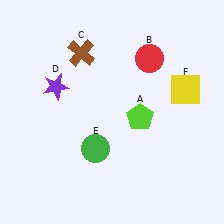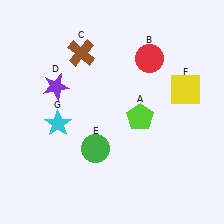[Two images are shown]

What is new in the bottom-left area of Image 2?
A cyan star (G) was added in the bottom-left area of Image 2.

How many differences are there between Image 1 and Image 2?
There is 1 difference between the two images.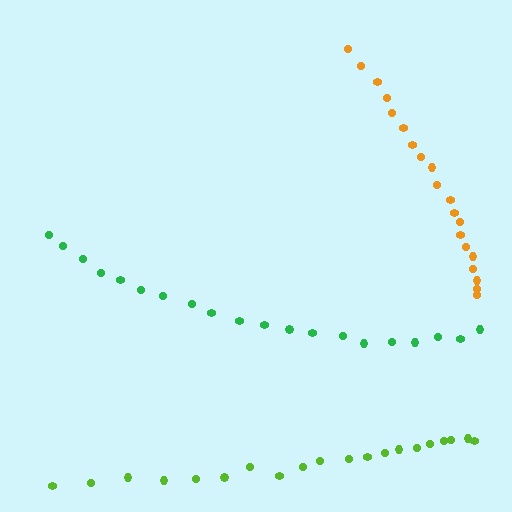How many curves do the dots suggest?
There are 3 distinct paths.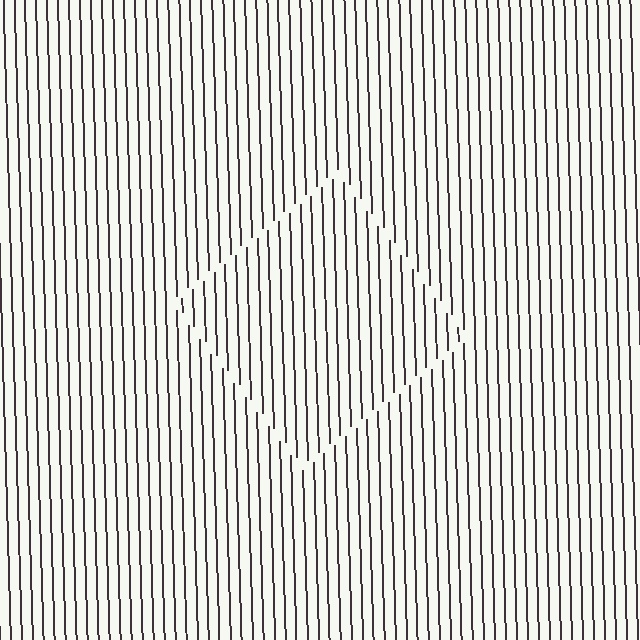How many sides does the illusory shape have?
4 sides — the line-ends trace a square.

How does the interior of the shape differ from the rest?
The interior of the shape contains the same grating, shifted by half a period — the contour is defined by the phase discontinuity where line-ends from the inner and outer gratings abut.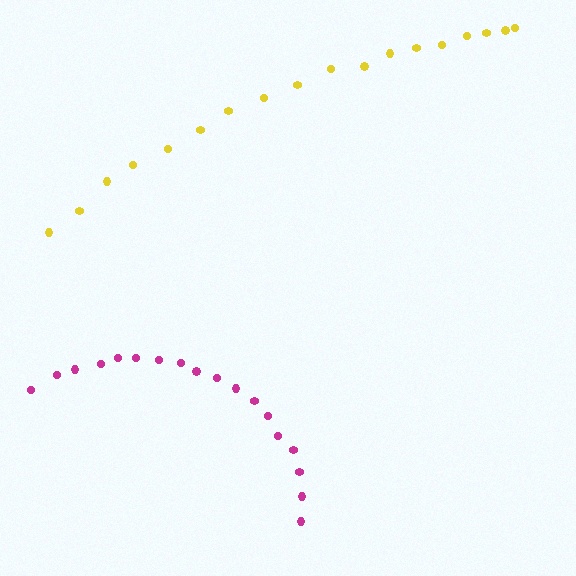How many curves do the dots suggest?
There are 2 distinct paths.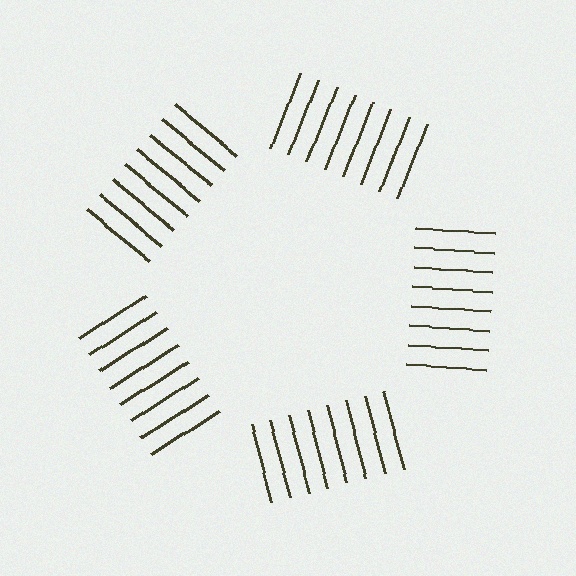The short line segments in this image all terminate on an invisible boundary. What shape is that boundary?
An illusory pentagon — the line segments terminate on its edges but no continuous stroke is drawn.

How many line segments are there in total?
40 — 8 along each of the 5 edges.